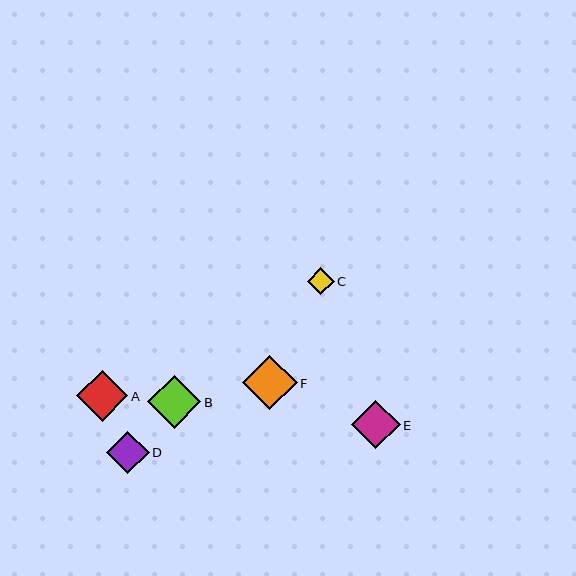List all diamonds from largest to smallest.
From largest to smallest: F, B, A, E, D, C.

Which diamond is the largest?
Diamond F is the largest with a size of approximately 54 pixels.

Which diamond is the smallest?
Diamond C is the smallest with a size of approximately 26 pixels.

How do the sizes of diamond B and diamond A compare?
Diamond B and diamond A are approximately the same size.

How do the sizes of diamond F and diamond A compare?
Diamond F and diamond A are approximately the same size.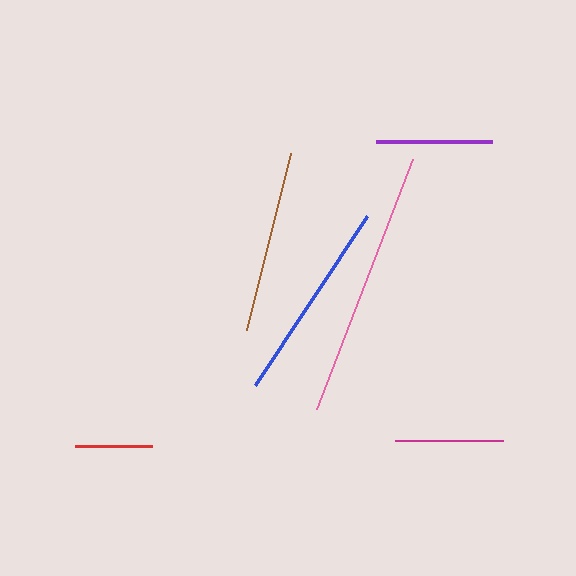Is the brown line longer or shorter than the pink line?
The pink line is longer than the brown line.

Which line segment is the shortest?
The red line is the shortest at approximately 77 pixels.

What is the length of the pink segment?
The pink segment is approximately 268 pixels long.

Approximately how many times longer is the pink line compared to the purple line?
The pink line is approximately 2.3 times the length of the purple line.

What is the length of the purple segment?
The purple segment is approximately 116 pixels long.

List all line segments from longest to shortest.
From longest to shortest: pink, blue, brown, purple, magenta, red.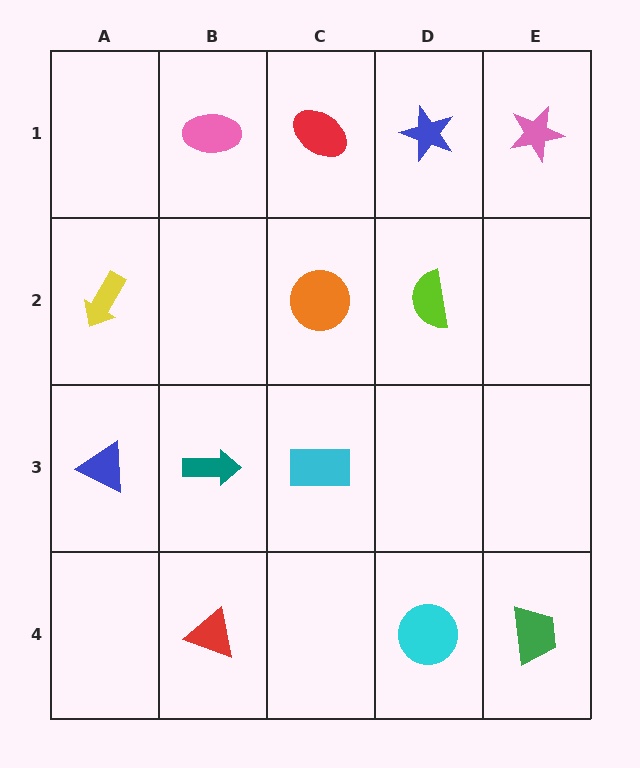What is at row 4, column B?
A red triangle.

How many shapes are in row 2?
3 shapes.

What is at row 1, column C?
A red ellipse.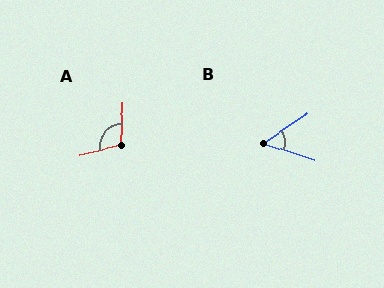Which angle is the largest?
A, at approximately 106 degrees.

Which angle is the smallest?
B, at approximately 52 degrees.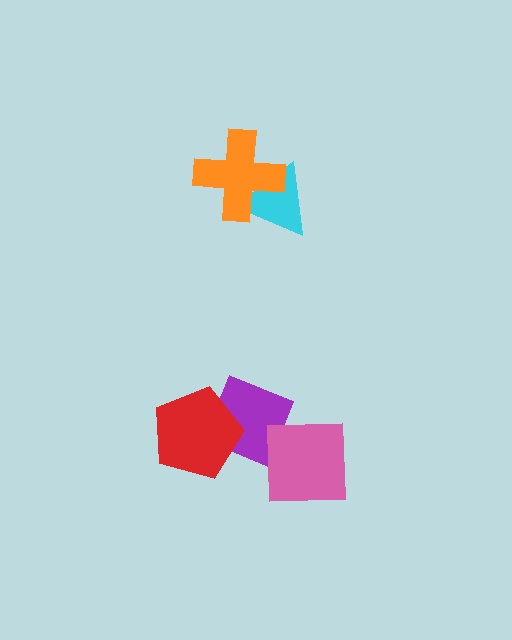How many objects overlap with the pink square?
1 object overlaps with the pink square.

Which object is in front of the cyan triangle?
The orange cross is in front of the cyan triangle.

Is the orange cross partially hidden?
No, no other shape covers it.